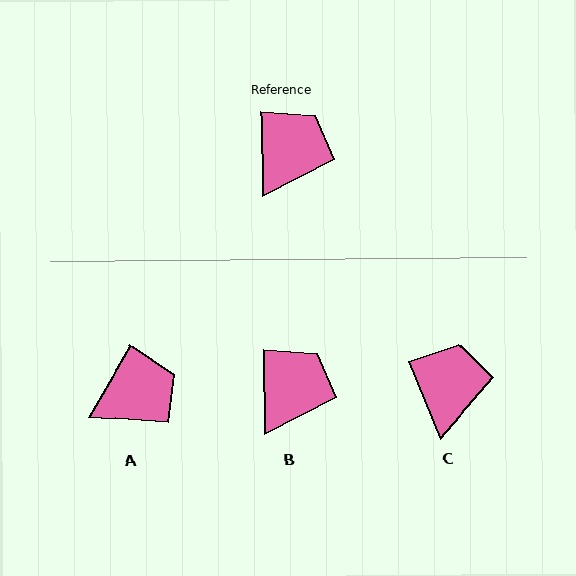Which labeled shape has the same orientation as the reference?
B.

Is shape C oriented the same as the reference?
No, it is off by about 22 degrees.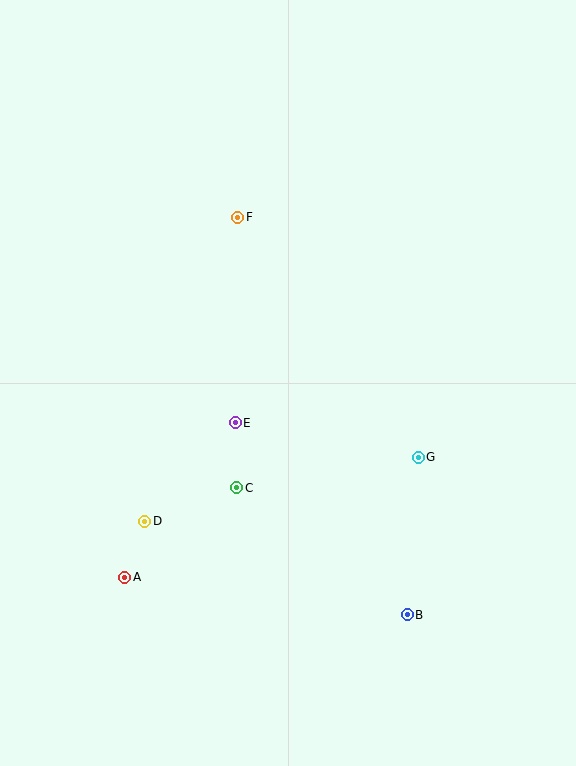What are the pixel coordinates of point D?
Point D is at (145, 521).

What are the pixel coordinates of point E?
Point E is at (235, 423).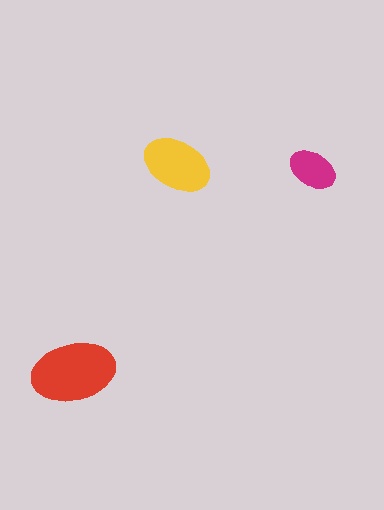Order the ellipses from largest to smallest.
the red one, the yellow one, the magenta one.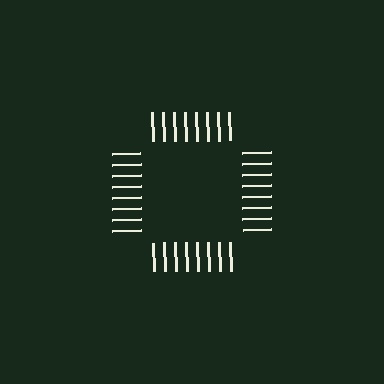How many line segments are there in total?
32 — 8 along each of the 4 edges.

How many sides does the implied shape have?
4 sides — the line-ends trace a square.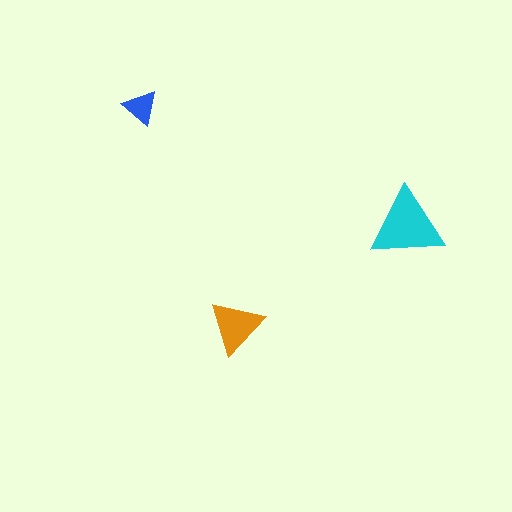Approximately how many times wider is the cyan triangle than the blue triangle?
About 2 times wider.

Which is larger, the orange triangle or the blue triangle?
The orange one.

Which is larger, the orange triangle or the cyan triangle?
The cyan one.